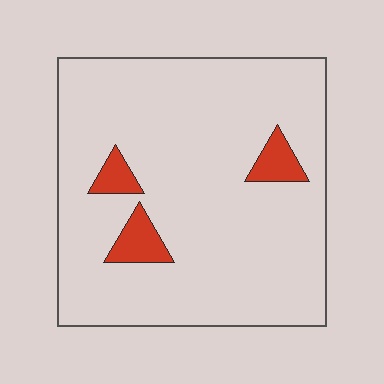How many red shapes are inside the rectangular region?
3.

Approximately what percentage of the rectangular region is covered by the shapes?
Approximately 10%.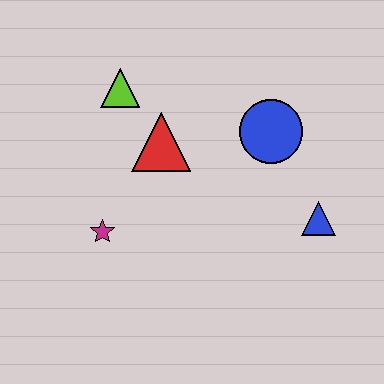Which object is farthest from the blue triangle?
The lime triangle is farthest from the blue triangle.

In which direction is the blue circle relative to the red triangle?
The blue circle is to the right of the red triangle.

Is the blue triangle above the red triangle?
No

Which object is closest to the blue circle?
The blue triangle is closest to the blue circle.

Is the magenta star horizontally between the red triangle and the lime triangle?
No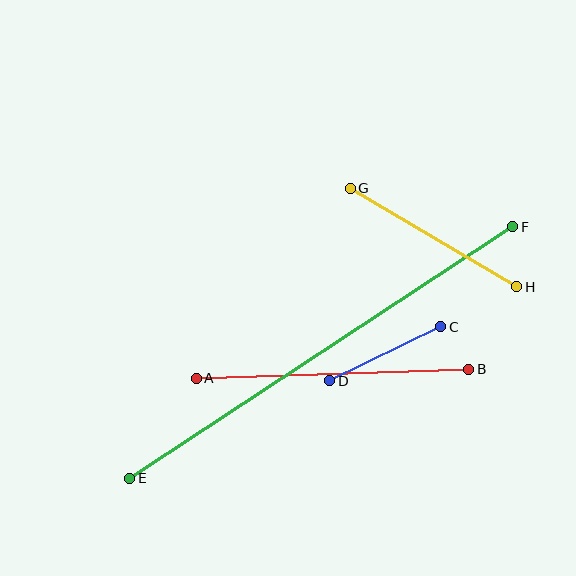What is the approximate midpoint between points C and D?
The midpoint is at approximately (385, 354) pixels.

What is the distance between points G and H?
The distance is approximately 193 pixels.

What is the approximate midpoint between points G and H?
The midpoint is at approximately (434, 237) pixels.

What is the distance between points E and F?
The distance is approximately 458 pixels.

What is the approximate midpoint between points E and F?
The midpoint is at approximately (321, 352) pixels.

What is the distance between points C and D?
The distance is approximately 123 pixels.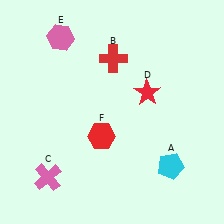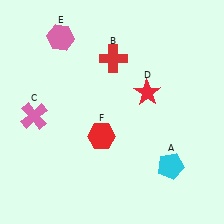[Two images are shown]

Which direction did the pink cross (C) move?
The pink cross (C) moved up.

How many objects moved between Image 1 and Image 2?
1 object moved between the two images.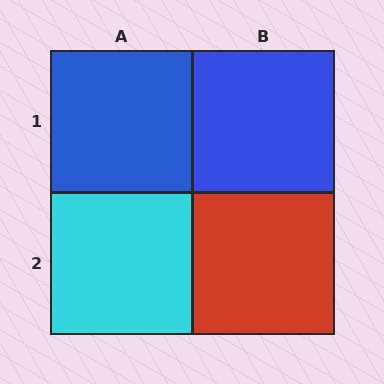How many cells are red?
1 cell is red.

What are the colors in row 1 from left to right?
Blue, blue.